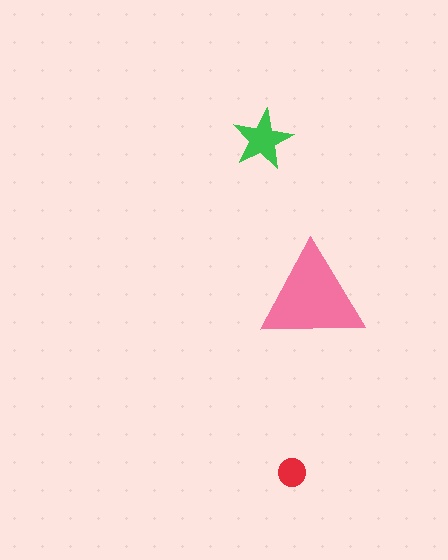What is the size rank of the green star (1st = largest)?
2nd.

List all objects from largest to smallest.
The pink triangle, the green star, the red circle.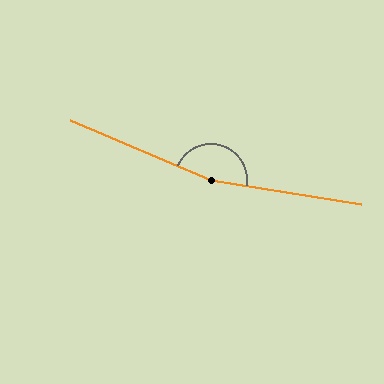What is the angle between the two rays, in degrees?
Approximately 166 degrees.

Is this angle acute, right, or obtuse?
It is obtuse.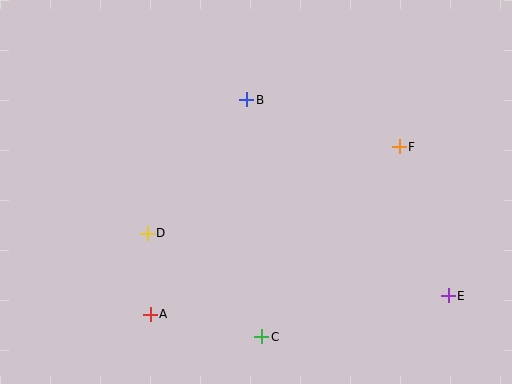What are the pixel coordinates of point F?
Point F is at (399, 147).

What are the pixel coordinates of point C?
Point C is at (262, 337).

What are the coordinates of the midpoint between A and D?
The midpoint between A and D is at (149, 274).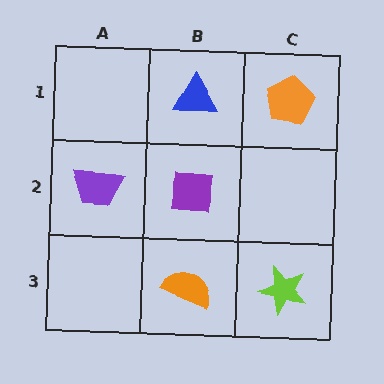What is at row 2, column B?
A purple square.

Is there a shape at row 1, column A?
No, that cell is empty.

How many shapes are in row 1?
2 shapes.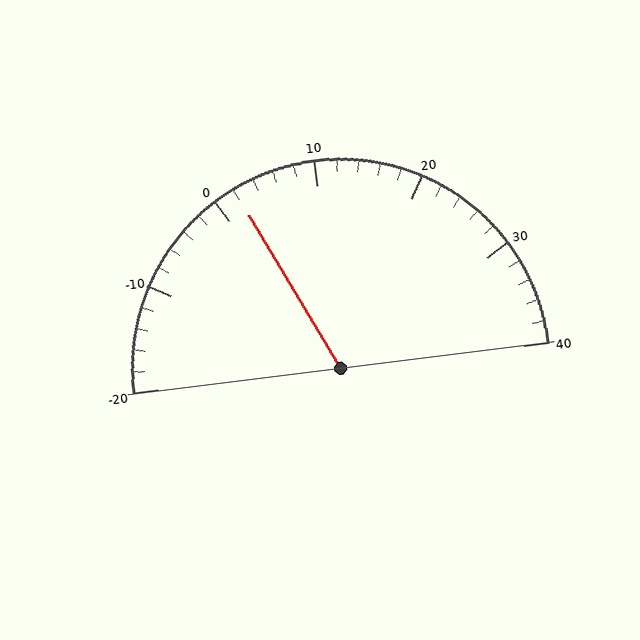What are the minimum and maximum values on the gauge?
The gauge ranges from -20 to 40.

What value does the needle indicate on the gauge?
The needle indicates approximately 2.